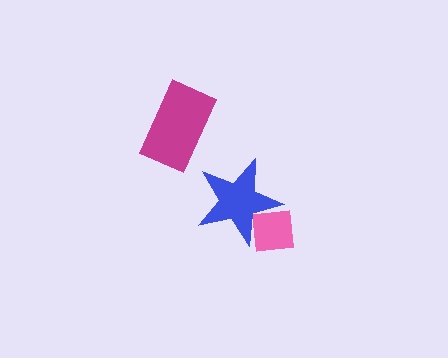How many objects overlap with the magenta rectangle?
0 objects overlap with the magenta rectangle.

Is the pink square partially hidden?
Yes, it is partially covered by another shape.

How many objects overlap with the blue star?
1 object overlaps with the blue star.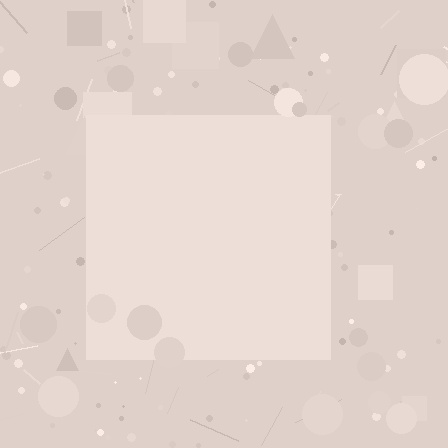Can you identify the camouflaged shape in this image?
The camouflaged shape is a square.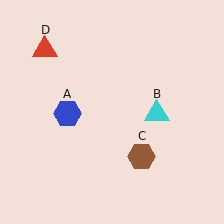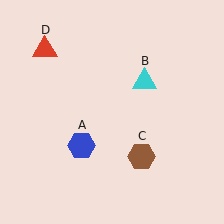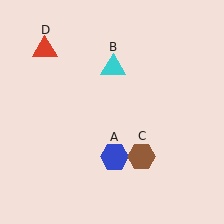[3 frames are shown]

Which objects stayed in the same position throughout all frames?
Brown hexagon (object C) and red triangle (object D) remained stationary.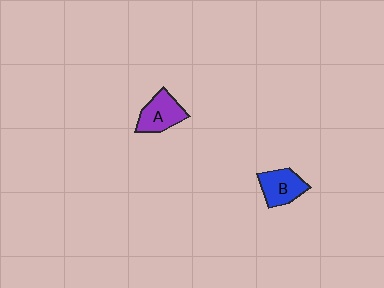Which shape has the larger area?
Shape A (purple).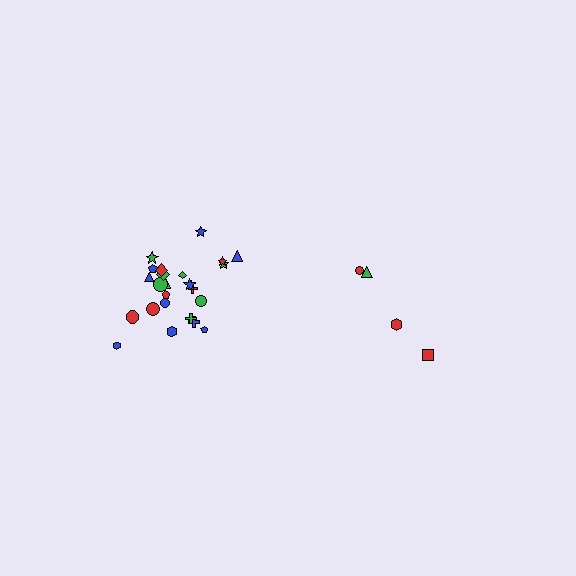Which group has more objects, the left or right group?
The left group.